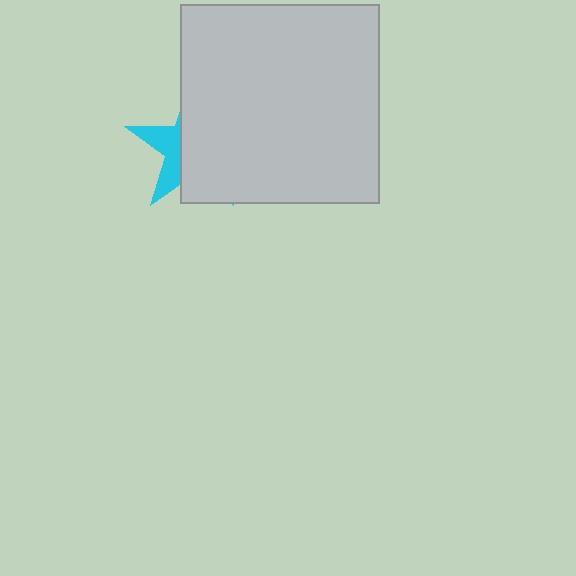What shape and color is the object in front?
The object in front is a light gray square.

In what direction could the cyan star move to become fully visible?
The cyan star could move left. That would shift it out from behind the light gray square entirely.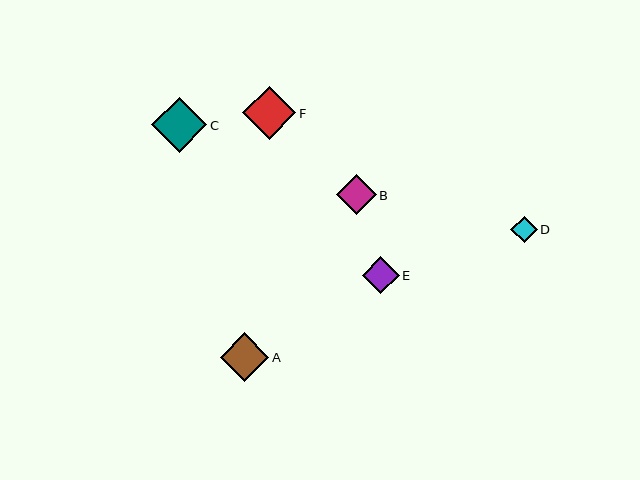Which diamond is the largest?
Diamond C is the largest with a size of approximately 55 pixels.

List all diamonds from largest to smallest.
From largest to smallest: C, F, A, B, E, D.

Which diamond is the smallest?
Diamond D is the smallest with a size of approximately 26 pixels.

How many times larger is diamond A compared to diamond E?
Diamond A is approximately 1.3 times the size of diamond E.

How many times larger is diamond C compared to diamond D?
Diamond C is approximately 2.1 times the size of diamond D.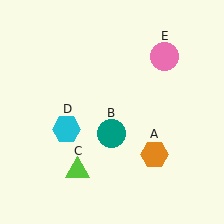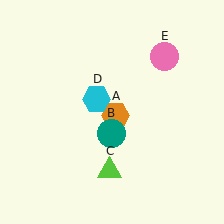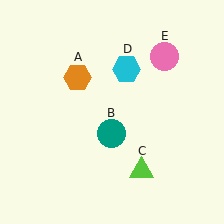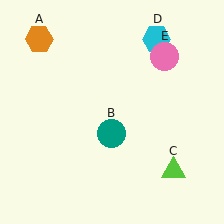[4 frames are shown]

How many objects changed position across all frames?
3 objects changed position: orange hexagon (object A), lime triangle (object C), cyan hexagon (object D).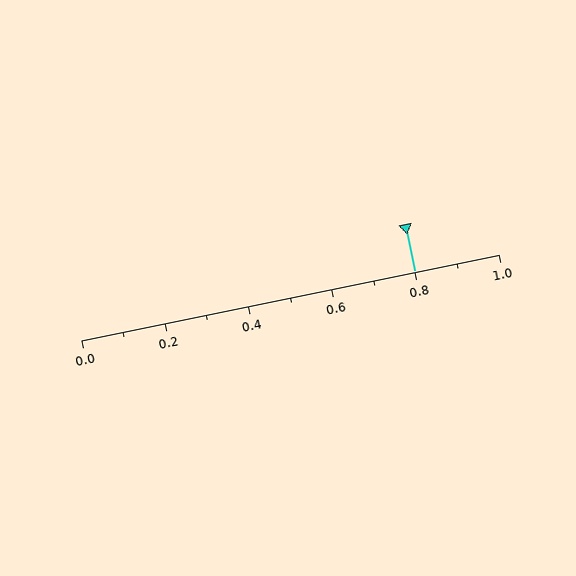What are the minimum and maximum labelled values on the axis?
The axis runs from 0.0 to 1.0.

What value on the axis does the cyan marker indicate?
The marker indicates approximately 0.8.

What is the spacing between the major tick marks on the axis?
The major ticks are spaced 0.2 apart.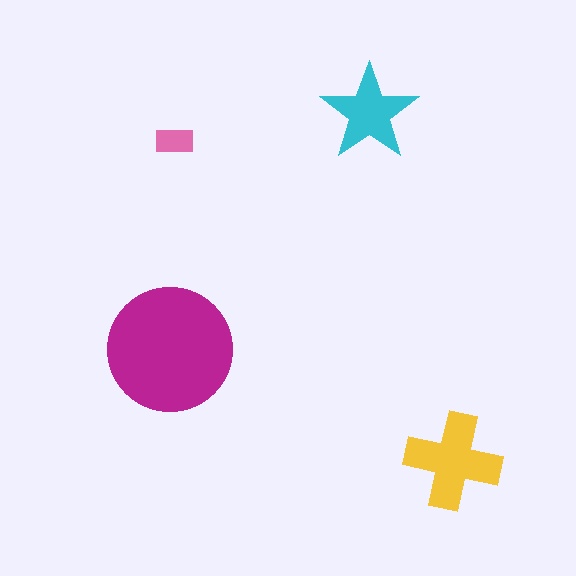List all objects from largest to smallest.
The magenta circle, the yellow cross, the cyan star, the pink rectangle.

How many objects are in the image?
There are 4 objects in the image.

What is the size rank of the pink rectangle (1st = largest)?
4th.